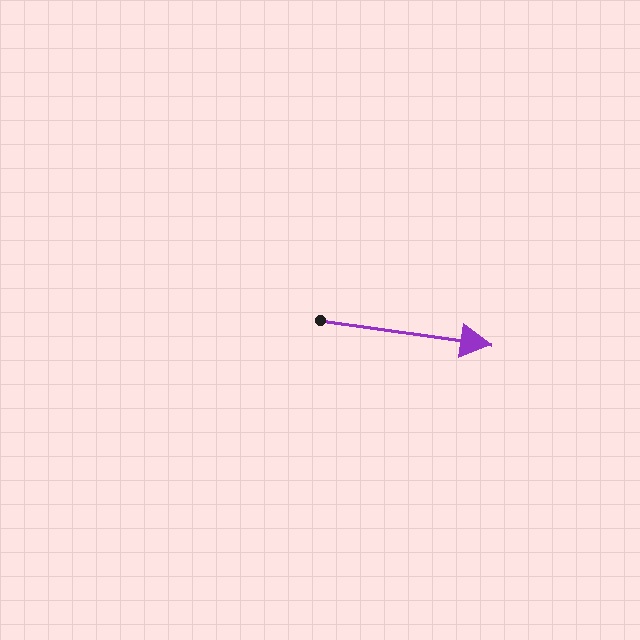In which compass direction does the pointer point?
East.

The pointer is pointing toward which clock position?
Roughly 3 o'clock.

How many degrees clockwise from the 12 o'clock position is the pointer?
Approximately 98 degrees.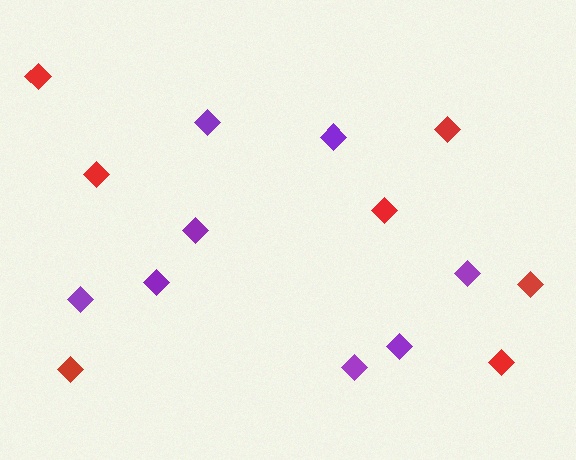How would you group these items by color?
There are 2 groups: one group of red diamonds (7) and one group of purple diamonds (8).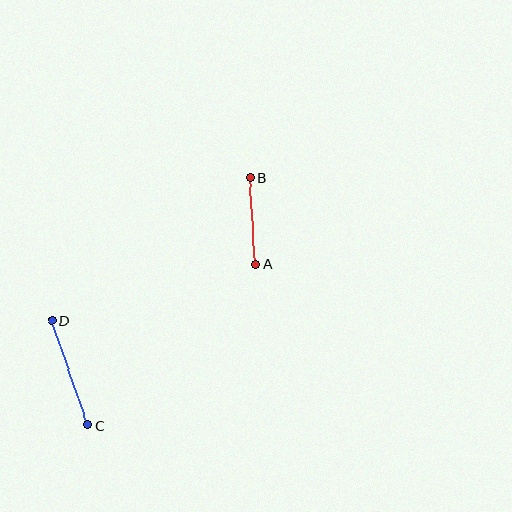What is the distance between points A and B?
The distance is approximately 87 pixels.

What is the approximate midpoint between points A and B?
The midpoint is at approximately (253, 221) pixels.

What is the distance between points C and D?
The distance is approximately 111 pixels.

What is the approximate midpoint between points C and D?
The midpoint is at approximately (70, 373) pixels.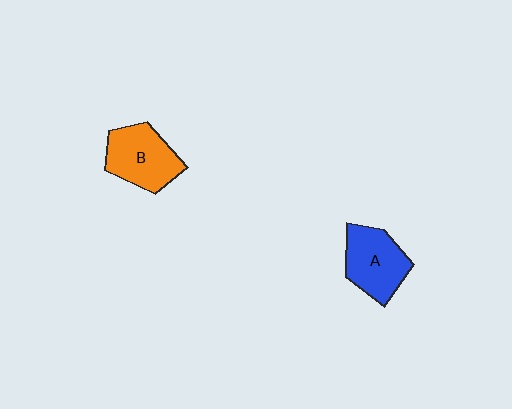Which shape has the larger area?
Shape B (orange).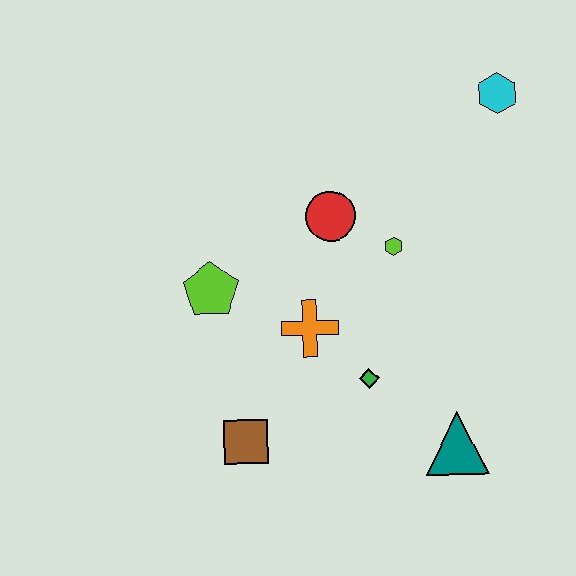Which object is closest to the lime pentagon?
The orange cross is closest to the lime pentagon.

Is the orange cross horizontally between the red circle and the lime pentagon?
Yes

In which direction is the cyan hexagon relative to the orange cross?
The cyan hexagon is above the orange cross.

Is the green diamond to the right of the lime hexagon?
No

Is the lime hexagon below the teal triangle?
No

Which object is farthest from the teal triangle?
The cyan hexagon is farthest from the teal triangle.